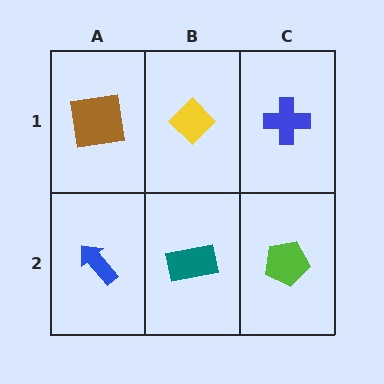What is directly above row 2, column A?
A brown square.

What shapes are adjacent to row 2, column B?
A yellow diamond (row 1, column B), a blue arrow (row 2, column A), a lime pentagon (row 2, column C).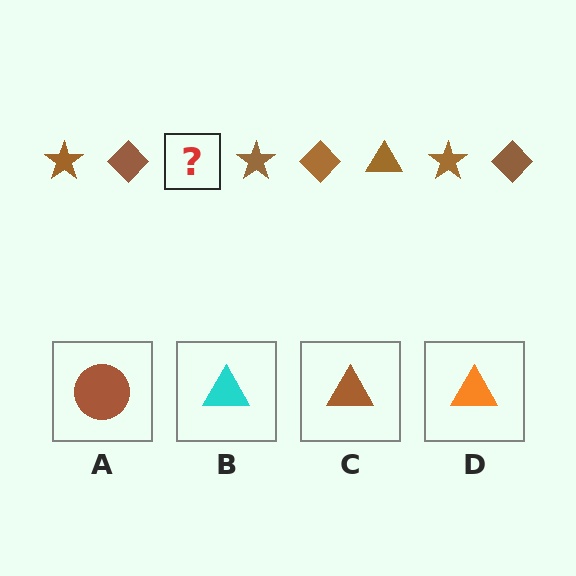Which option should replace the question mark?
Option C.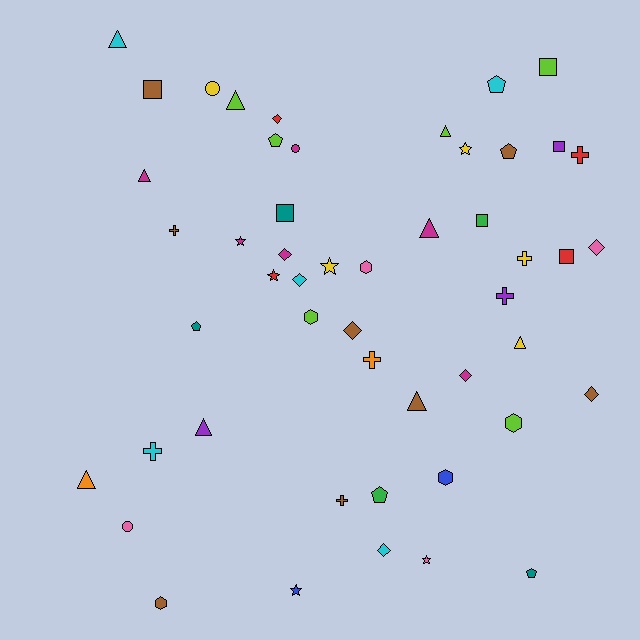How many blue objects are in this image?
There are 2 blue objects.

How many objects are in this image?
There are 50 objects.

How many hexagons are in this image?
There are 5 hexagons.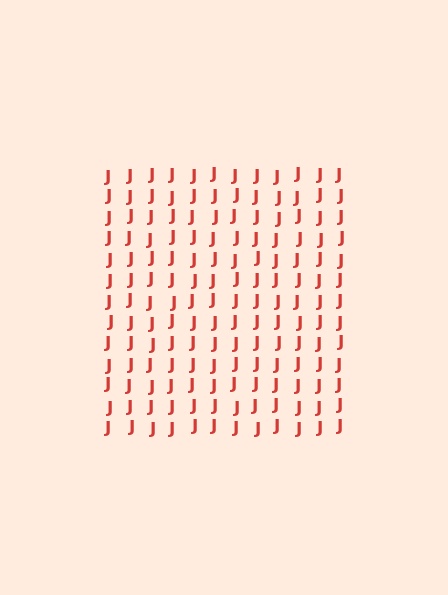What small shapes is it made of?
It is made of small letter J's.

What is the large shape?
The large shape is a square.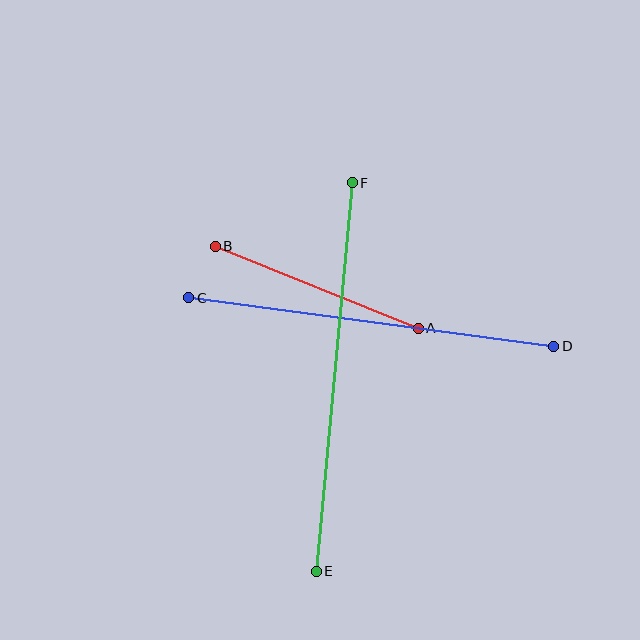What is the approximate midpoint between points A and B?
The midpoint is at approximately (317, 287) pixels.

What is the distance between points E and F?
The distance is approximately 390 pixels.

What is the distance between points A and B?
The distance is approximately 219 pixels.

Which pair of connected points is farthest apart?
Points E and F are farthest apart.